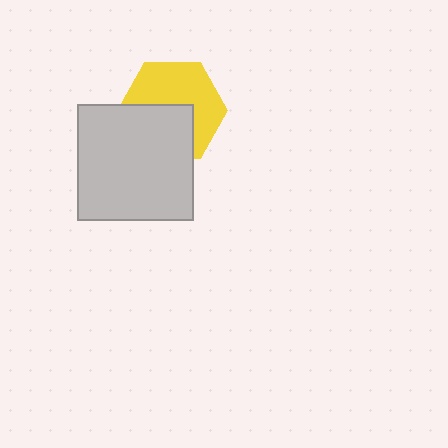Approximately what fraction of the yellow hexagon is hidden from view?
Roughly 44% of the yellow hexagon is hidden behind the light gray square.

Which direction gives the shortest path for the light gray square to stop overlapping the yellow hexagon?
Moving down gives the shortest separation.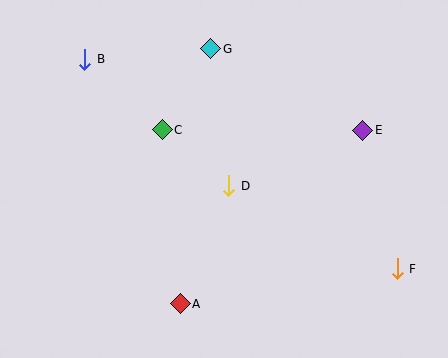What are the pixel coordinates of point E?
Point E is at (363, 130).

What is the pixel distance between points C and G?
The distance between C and G is 94 pixels.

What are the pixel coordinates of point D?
Point D is at (229, 186).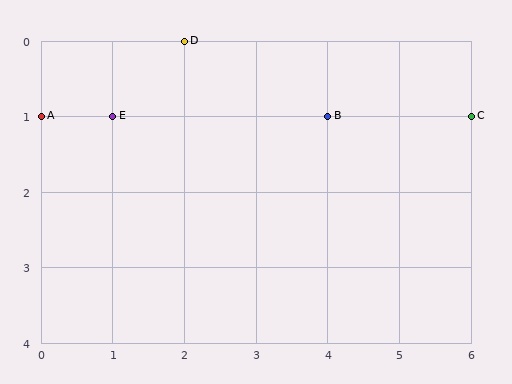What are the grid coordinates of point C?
Point C is at grid coordinates (6, 1).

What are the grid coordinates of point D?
Point D is at grid coordinates (2, 0).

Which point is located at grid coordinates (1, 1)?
Point E is at (1, 1).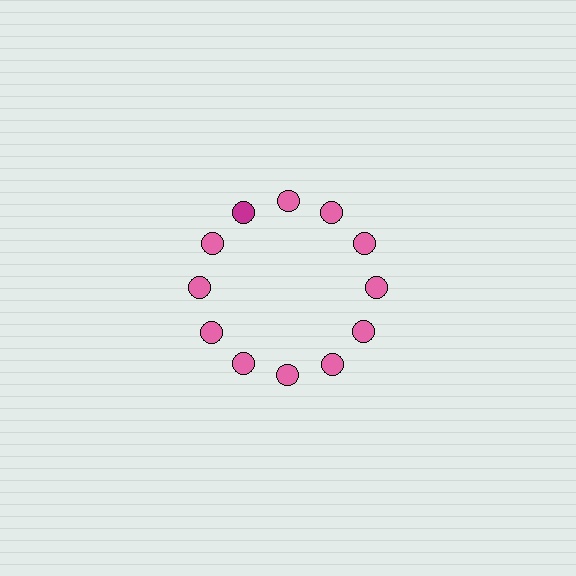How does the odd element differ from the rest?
It has a different color: magenta instead of pink.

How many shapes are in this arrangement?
There are 12 shapes arranged in a ring pattern.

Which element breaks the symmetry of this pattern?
The magenta circle at roughly the 11 o'clock position breaks the symmetry. All other shapes are pink circles.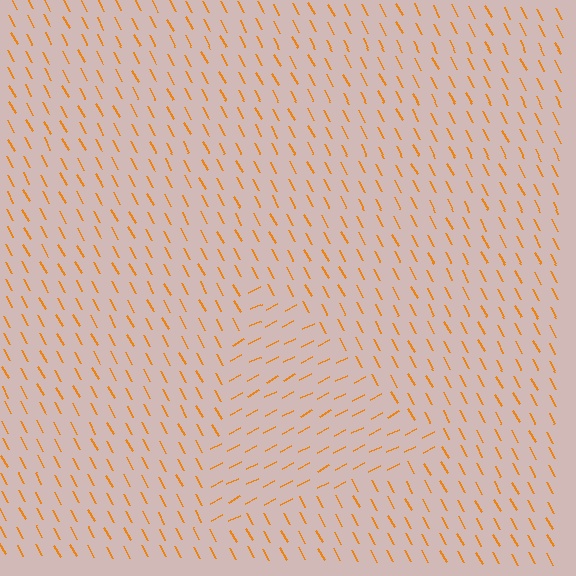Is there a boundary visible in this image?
Yes, there is a texture boundary formed by a change in line orientation.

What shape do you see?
I see a triangle.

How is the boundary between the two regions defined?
The boundary is defined purely by a change in line orientation (approximately 89 degrees difference). All lines are the same color and thickness.